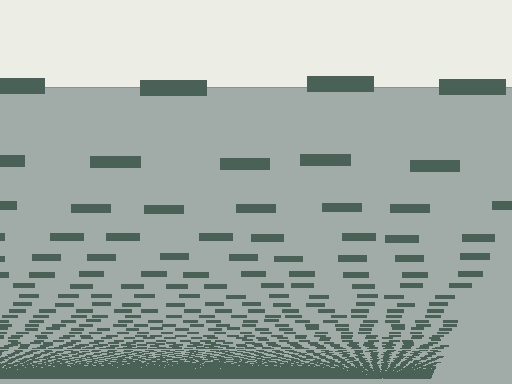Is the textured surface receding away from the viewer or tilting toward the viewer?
The surface appears to tilt toward the viewer. Texture elements get larger and sparser toward the top.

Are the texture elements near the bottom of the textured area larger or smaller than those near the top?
Smaller. The gradient is inverted — elements near the bottom are smaller and denser.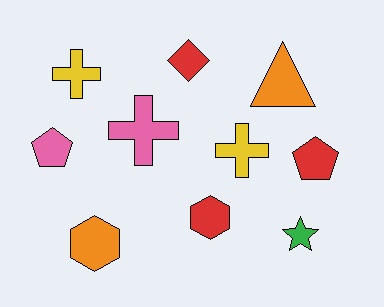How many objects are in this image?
There are 10 objects.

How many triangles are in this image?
There is 1 triangle.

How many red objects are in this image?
There are 3 red objects.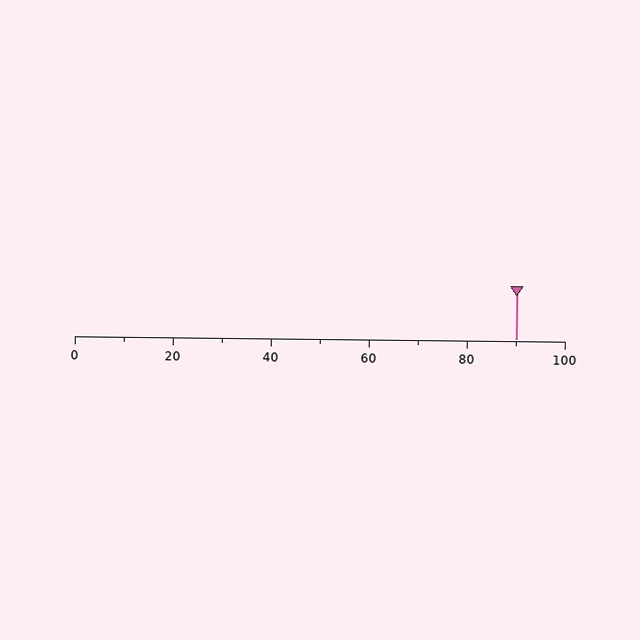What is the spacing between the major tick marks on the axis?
The major ticks are spaced 20 apart.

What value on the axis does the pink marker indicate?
The marker indicates approximately 90.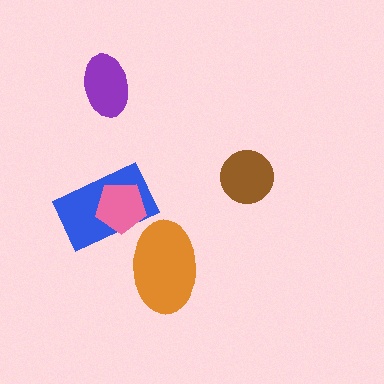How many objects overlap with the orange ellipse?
1 object overlaps with the orange ellipse.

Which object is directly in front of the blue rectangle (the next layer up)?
The pink pentagon is directly in front of the blue rectangle.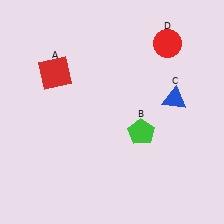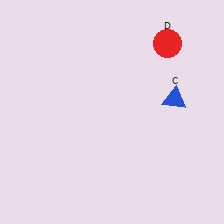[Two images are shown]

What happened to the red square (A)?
The red square (A) was removed in Image 2. It was in the top-left area of Image 1.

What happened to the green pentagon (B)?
The green pentagon (B) was removed in Image 2. It was in the bottom-right area of Image 1.